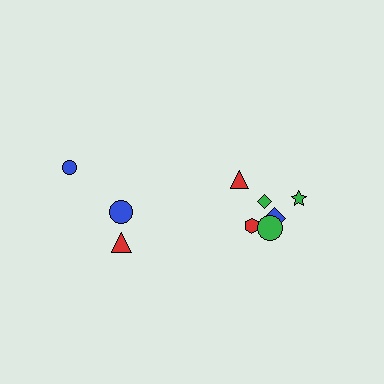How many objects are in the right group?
There are 6 objects.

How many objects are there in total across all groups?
There are 9 objects.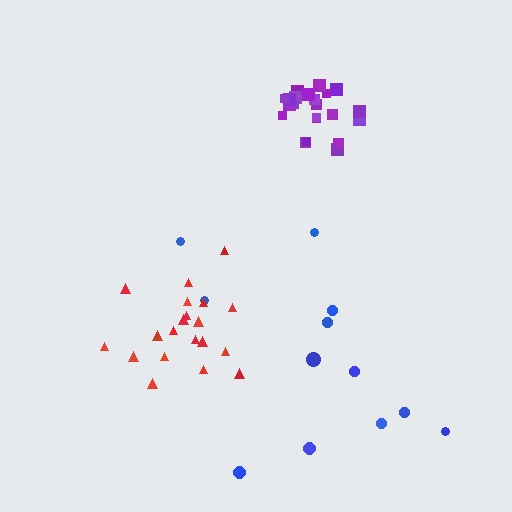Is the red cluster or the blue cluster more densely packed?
Red.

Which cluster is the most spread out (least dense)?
Blue.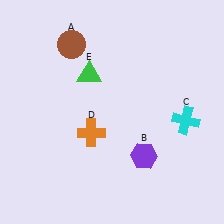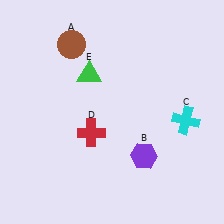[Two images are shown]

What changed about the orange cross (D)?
In Image 1, D is orange. In Image 2, it changed to red.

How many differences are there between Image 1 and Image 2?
There is 1 difference between the two images.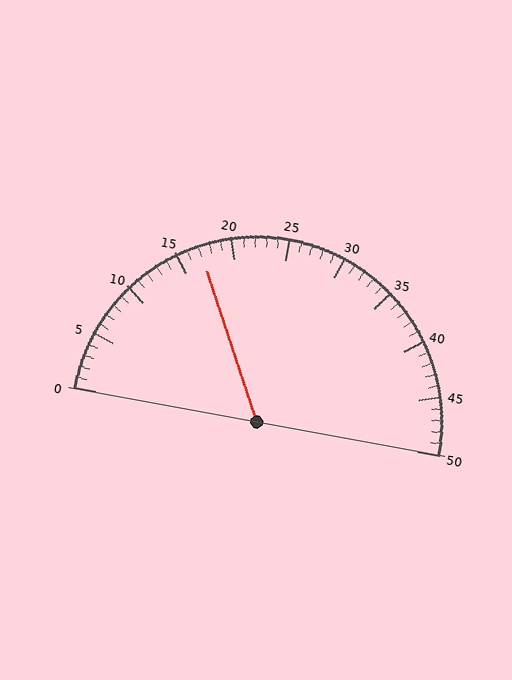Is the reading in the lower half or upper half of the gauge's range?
The reading is in the lower half of the range (0 to 50).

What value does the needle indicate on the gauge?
The needle indicates approximately 17.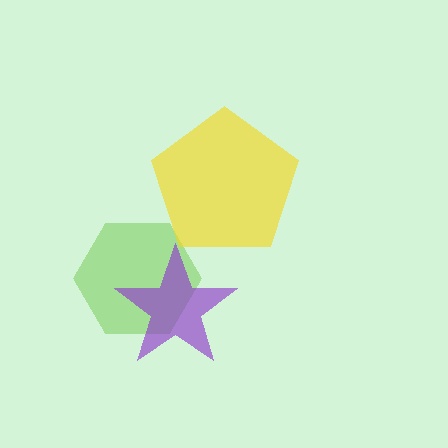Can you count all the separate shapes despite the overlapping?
Yes, there are 3 separate shapes.